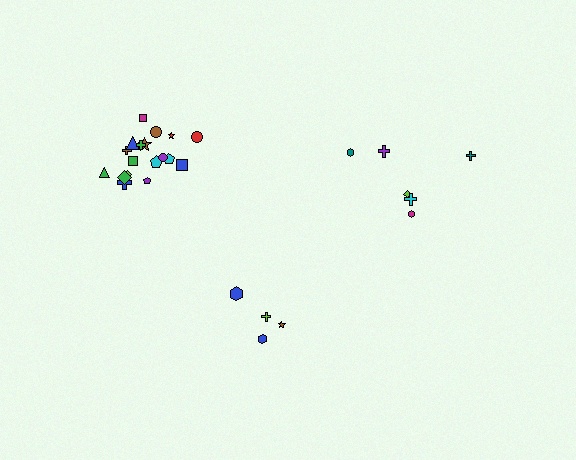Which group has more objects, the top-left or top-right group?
The top-left group.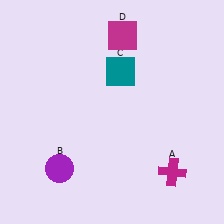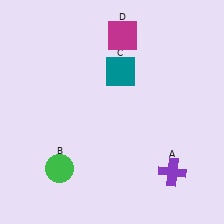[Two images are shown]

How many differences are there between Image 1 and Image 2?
There are 2 differences between the two images.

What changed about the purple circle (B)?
In Image 1, B is purple. In Image 2, it changed to green.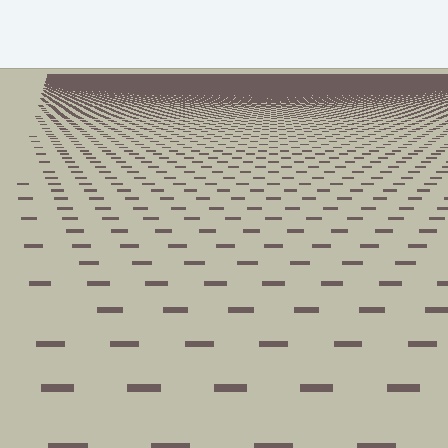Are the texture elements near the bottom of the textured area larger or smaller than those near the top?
Larger. Near the bottom, elements are closer to the viewer and appear at a bigger on-screen size.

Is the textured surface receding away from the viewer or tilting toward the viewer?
The surface is receding away from the viewer. Texture elements get smaller and denser toward the top.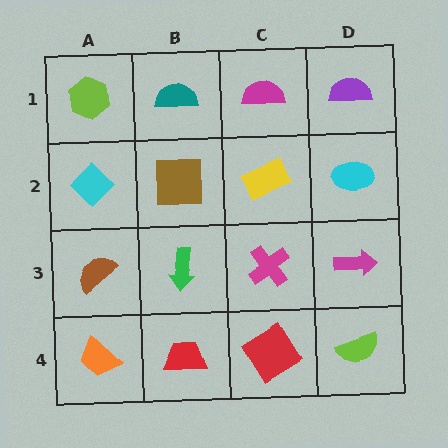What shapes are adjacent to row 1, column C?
A yellow rectangle (row 2, column C), a teal semicircle (row 1, column B), a purple semicircle (row 1, column D).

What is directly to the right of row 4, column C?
A lime semicircle.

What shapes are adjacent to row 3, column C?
A yellow rectangle (row 2, column C), a red diamond (row 4, column C), a green arrow (row 3, column B), a magenta arrow (row 3, column D).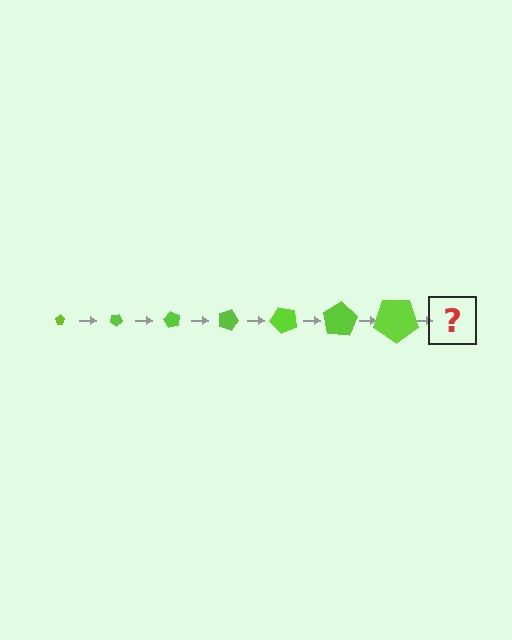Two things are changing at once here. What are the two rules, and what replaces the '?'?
The two rules are that the pentagon grows larger each step and it rotates 30 degrees each step. The '?' should be a pentagon, larger than the previous one and rotated 210 degrees from the start.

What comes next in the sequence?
The next element should be a pentagon, larger than the previous one and rotated 210 degrees from the start.